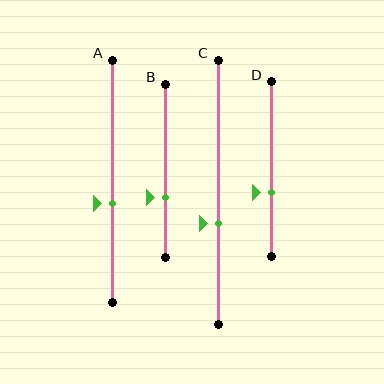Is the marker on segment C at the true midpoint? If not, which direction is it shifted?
No, the marker on segment C is shifted downward by about 12% of the segment length.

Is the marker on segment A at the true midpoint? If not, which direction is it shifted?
No, the marker on segment A is shifted downward by about 9% of the segment length.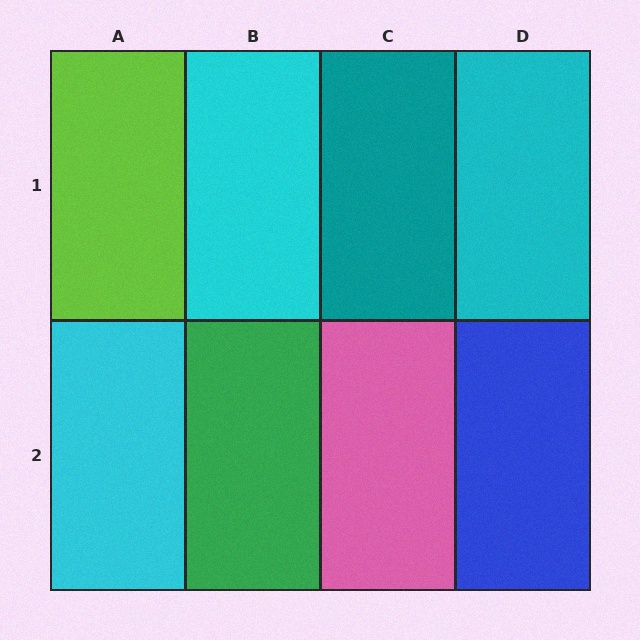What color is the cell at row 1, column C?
Teal.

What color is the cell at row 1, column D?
Cyan.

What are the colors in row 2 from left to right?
Cyan, green, pink, blue.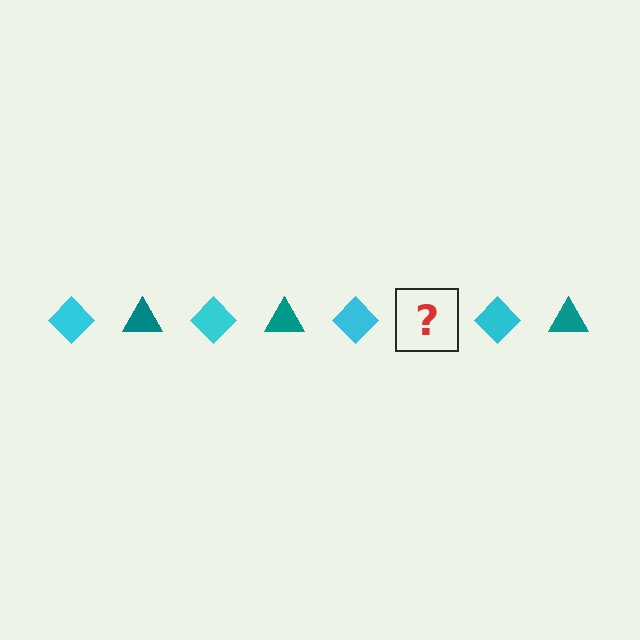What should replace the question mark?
The question mark should be replaced with a teal triangle.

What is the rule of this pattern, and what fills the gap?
The rule is that the pattern alternates between cyan diamond and teal triangle. The gap should be filled with a teal triangle.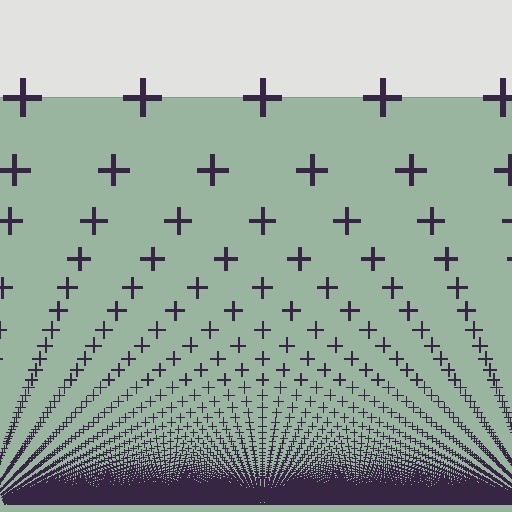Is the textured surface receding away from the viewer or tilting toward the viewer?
The surface appears to tilt toward the viewer. Texture elements get larger and sparser toward the top.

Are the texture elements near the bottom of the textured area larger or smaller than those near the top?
Smaller. The gradient is inverted — elements near the bottom are smaller and denser.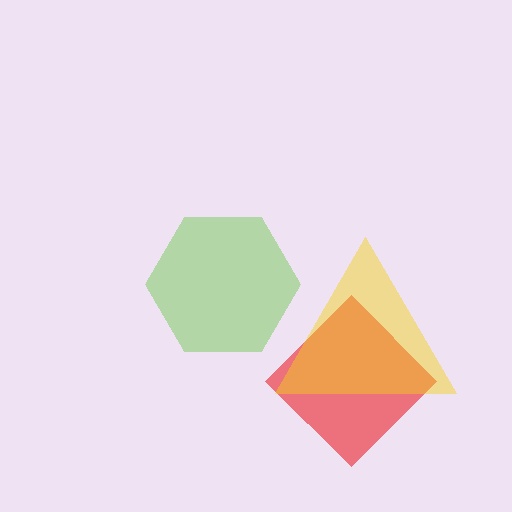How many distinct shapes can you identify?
There are 3 distinct shapes: a red diamond, a yellow triangle, a lime hexagon.